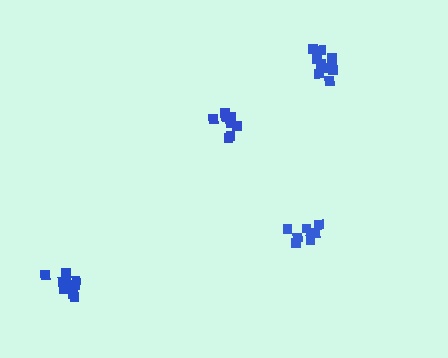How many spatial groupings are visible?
There are 4 spatial groupings.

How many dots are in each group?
Group 1: 10 dots, Group 2: 12 dots, Group 3: 9 dots, Group 4: 8 dots (39 total).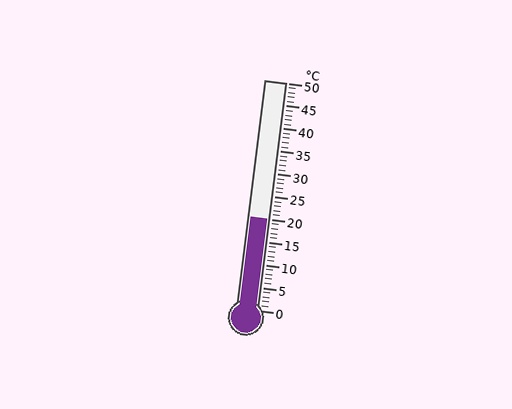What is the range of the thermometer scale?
The thermometer scale ranges from 0°C to 50°C.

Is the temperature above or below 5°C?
The temperature is above 5°C.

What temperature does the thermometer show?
The thermometer shows approximately 20°C.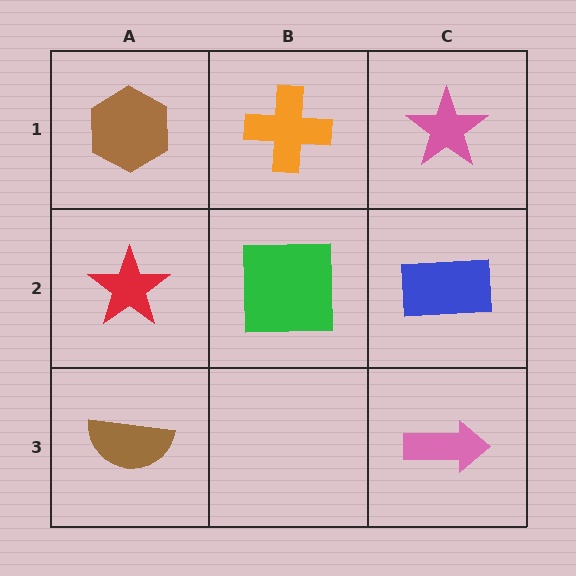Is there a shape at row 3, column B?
No, that cell is empty.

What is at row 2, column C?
A blue rectangle.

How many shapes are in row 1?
3 shapes.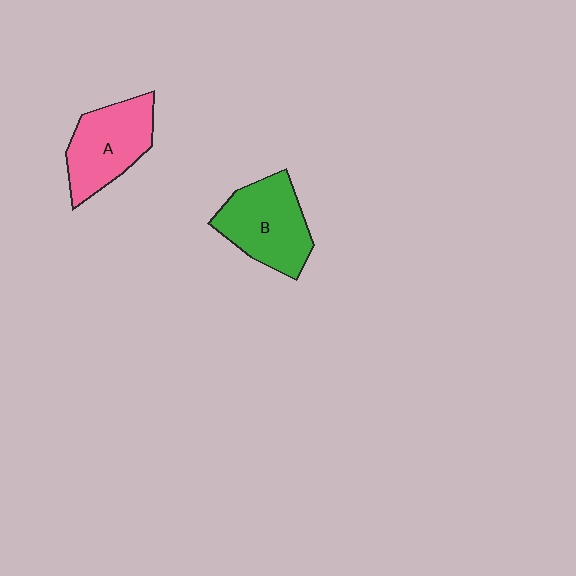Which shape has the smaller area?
Shape A (pink).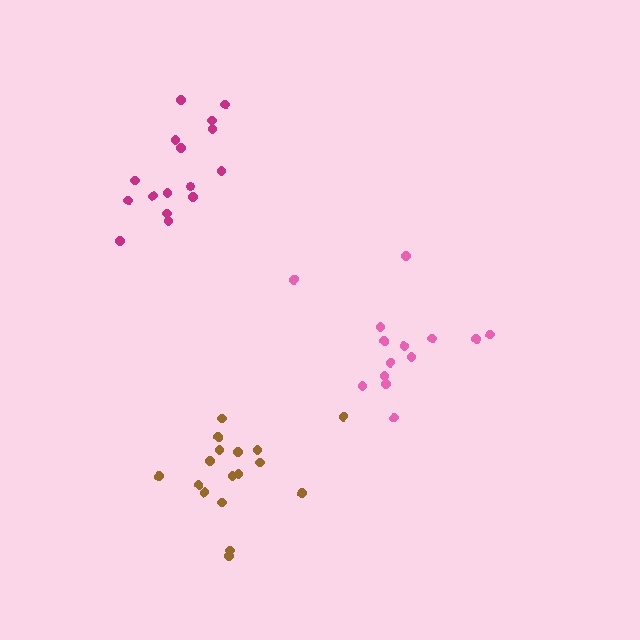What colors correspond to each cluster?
The clusters are colored: magenta, pink, brown.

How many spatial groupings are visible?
There are 3 spatial groupings.